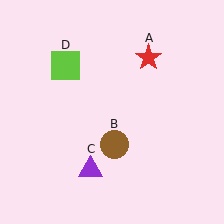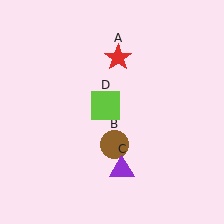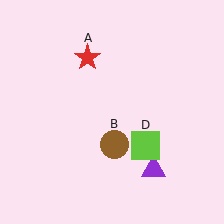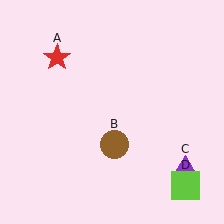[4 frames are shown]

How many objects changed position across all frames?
3 objects changed position: red star (object A), purple triangle (object C), lime square (object D).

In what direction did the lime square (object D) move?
The lime square (object D) moved down and to the right.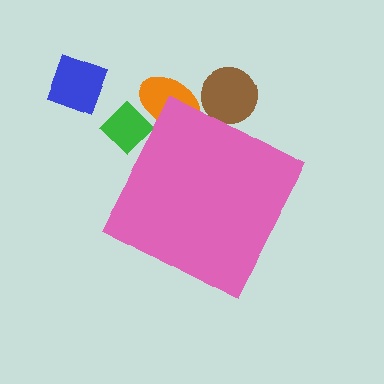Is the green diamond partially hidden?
Yes, the green diamond is partially hidden behind the pink diamond.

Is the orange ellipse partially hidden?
Yes, the orange ellipse is partially hidden behind the pink diamond.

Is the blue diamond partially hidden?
No, the blue diamond is fully visible.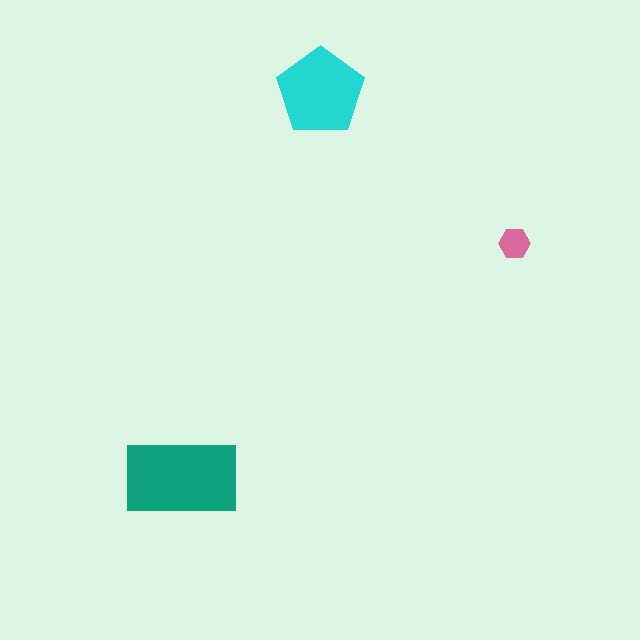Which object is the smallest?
The pink hexagon.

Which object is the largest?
The teal rectangle.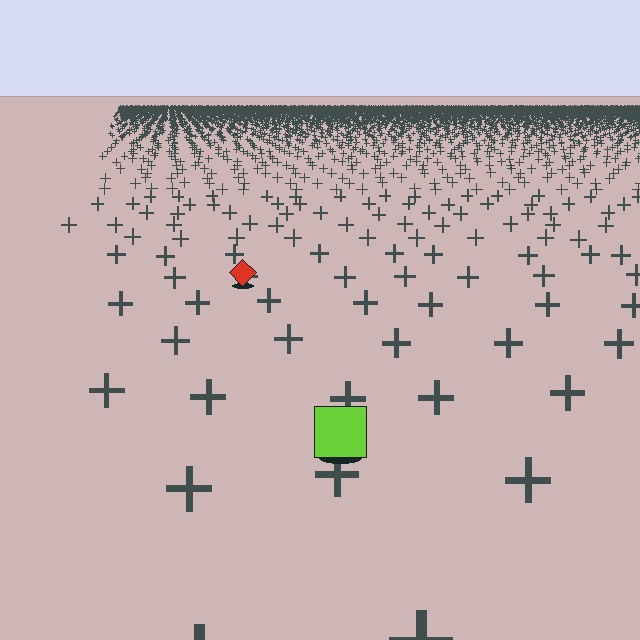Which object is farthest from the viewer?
The red diamond is farthest from the viewer. It appears smaller and the ground texture around it is denser.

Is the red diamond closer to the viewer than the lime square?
No. The lime square is closer — you can tell from the texture gradient: the ground texture is coarser near it.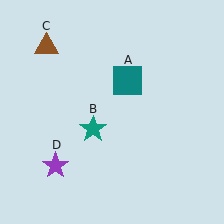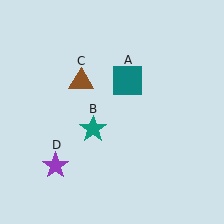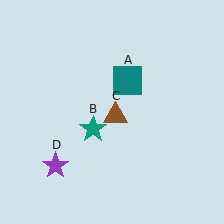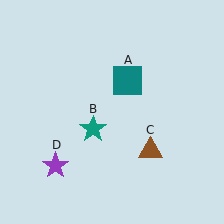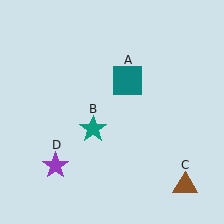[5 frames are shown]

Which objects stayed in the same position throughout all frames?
Teal square (object A) and teal star (object B) and purple star (object D) remained stationary.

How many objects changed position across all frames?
1 object changed position: brown triangle (object C).